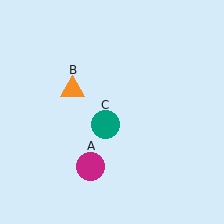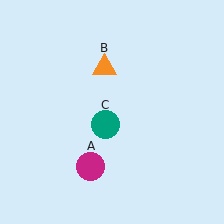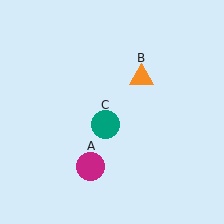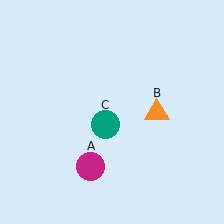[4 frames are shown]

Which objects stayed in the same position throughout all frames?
Magenta circle (object A) and teal circle (object C) remained stationary.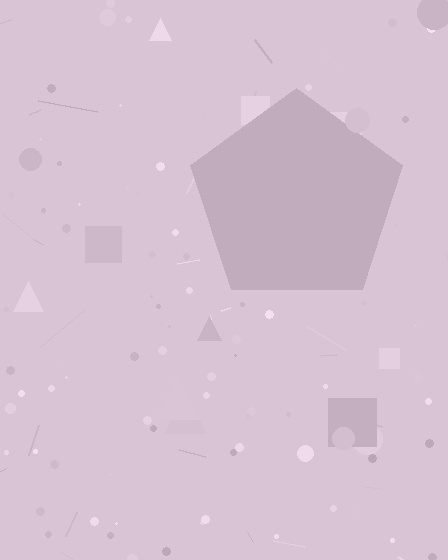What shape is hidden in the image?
A pentagon is hidden in the image.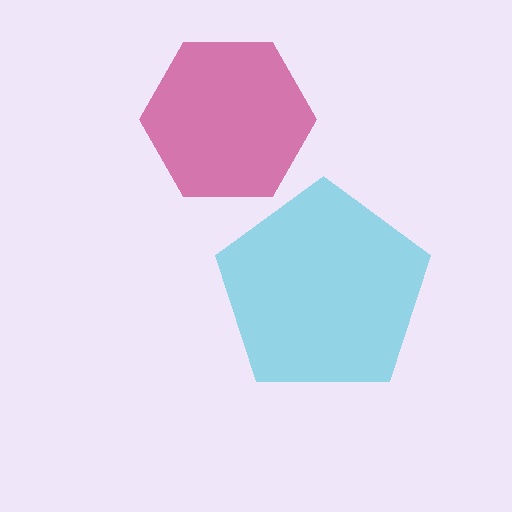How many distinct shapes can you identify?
There are 2 distinct shapes: a cyan pentagon, a magenta hexagon.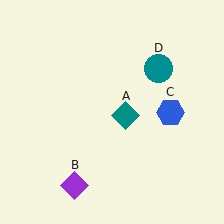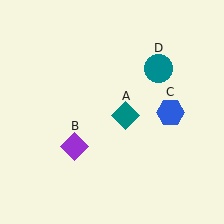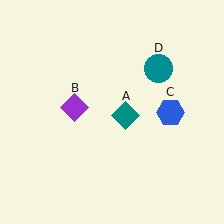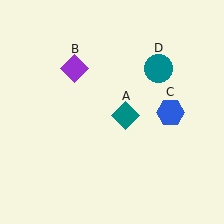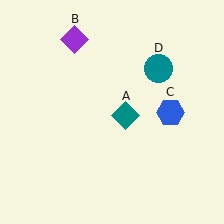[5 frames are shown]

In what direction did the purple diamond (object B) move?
The purple diamond (object B) moved up.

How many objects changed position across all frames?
1 object changed position: purple diamond (object B).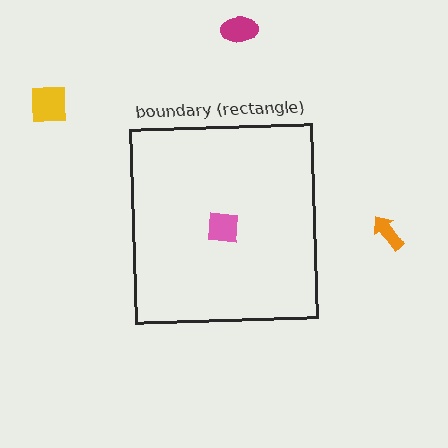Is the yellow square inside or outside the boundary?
Outside.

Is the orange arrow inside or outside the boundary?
Outside.